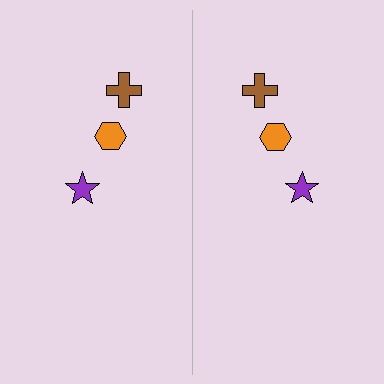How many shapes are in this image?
There are 6 shapes in this image.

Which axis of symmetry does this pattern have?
The pattern has a vertical axis of symmetry running through the center of the image.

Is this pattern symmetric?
Yes, this pattern has bilateral (reflection) symmetry.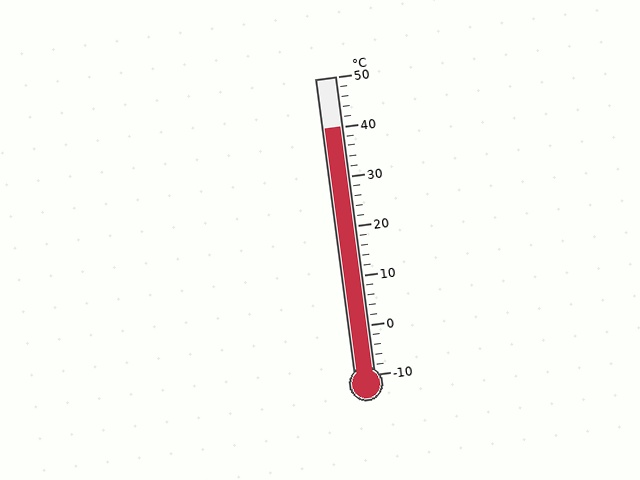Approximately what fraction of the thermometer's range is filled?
The thermometer is filled to approximately 85% of its range.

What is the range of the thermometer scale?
The thermometer scale ranges from -10°C to 50°C.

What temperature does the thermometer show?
The thermometer shows approximately 40°C.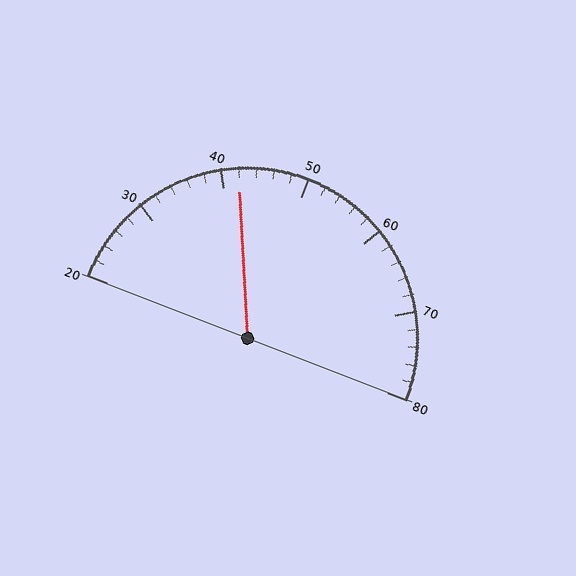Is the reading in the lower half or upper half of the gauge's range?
The reading is in the lower half of the range (20 to 80).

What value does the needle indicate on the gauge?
The needle indicates approximately 42.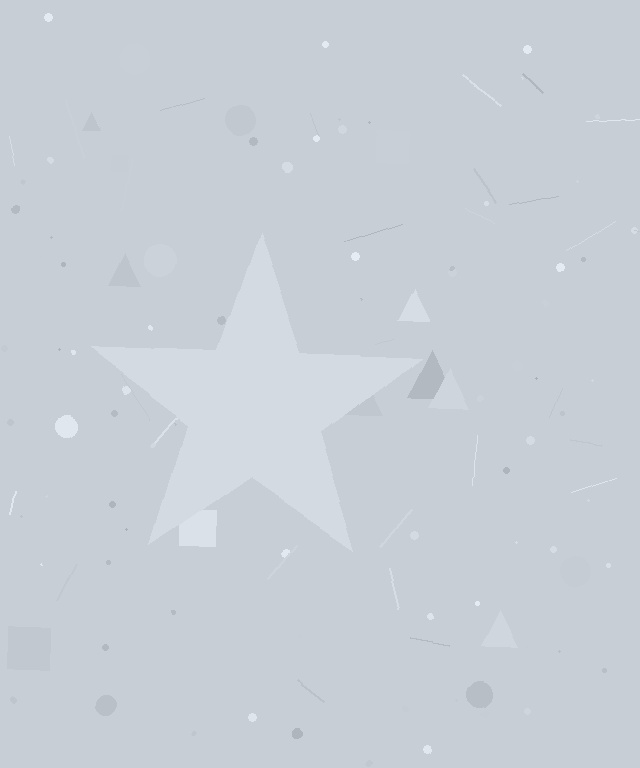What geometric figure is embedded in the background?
A star is embedded in the background.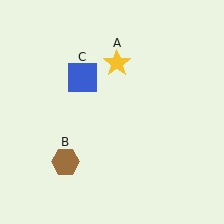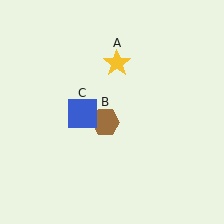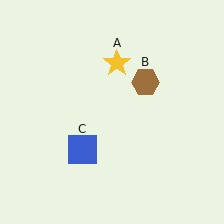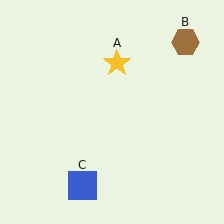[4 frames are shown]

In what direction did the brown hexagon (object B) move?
The brown hexagon (object B) moved up and to the right.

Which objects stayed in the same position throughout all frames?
Yellow star (object A) remained stationary.